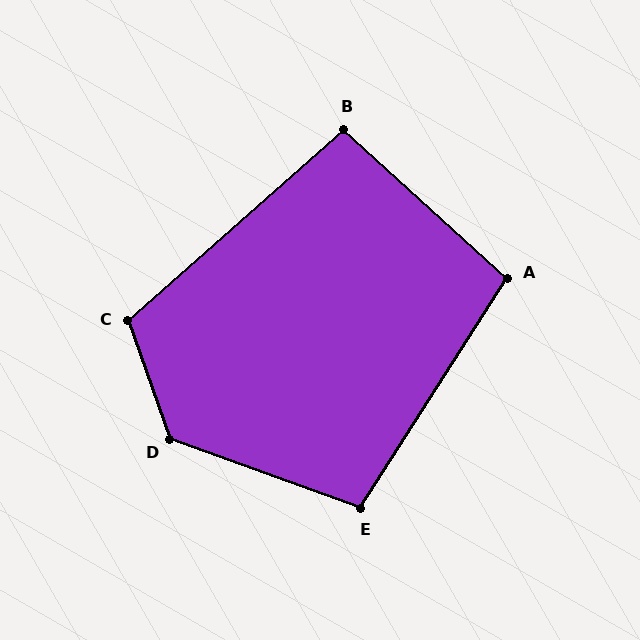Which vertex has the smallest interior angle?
B, at approximately 96 degrees.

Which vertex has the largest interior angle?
D, at approximately 129 degrees.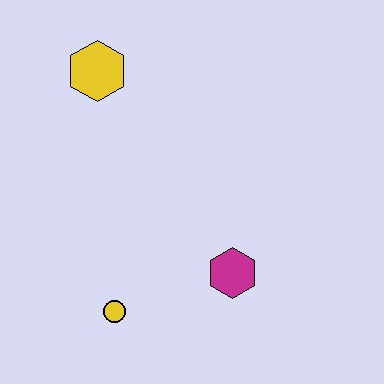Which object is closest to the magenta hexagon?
The yellow circle is closest to the magenta hexagon.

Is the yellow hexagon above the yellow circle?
Yes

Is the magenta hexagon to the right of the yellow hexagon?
Yes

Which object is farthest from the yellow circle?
The yellow hexagon is farthest from the yellow circle.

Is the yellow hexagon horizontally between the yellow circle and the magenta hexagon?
No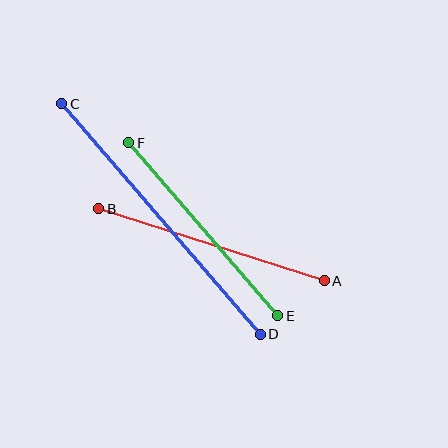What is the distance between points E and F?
The distance is approximately 228 pixels.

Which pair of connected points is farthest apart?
Points C and D are farthest apart.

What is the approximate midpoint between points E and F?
The midpoint is at approximately (203, 229) pixels.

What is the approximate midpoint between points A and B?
The midpoint is at approximately (211, 245) pixels.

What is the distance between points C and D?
The distance is approximately 304 pixels.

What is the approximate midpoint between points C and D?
The midpoint is at approximately (161, 219) pixels.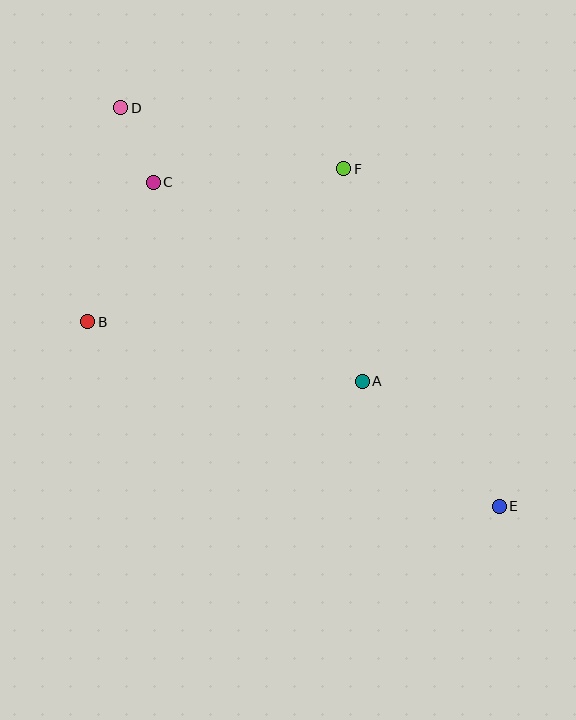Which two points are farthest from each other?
Points D and E are farthest from each other.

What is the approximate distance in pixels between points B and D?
The distance between B and D is approximately 216 pixels.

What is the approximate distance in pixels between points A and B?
The distance between A and B is approximately 281 pixels.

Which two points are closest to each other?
Points C and D are closest to each other.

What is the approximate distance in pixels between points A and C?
The distance between A and C is approximately 288 pixels.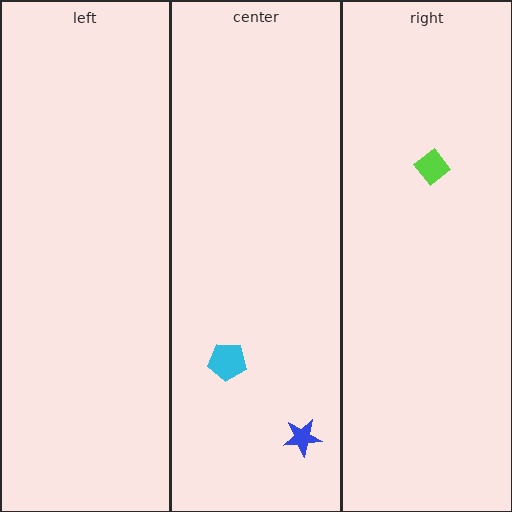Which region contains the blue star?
The center region.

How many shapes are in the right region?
1.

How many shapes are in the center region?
2.